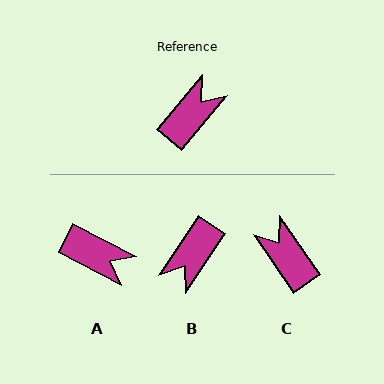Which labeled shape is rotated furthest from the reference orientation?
B, about 174 degrees away.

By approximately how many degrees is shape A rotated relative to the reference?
Approximately 77 degrees clockwise.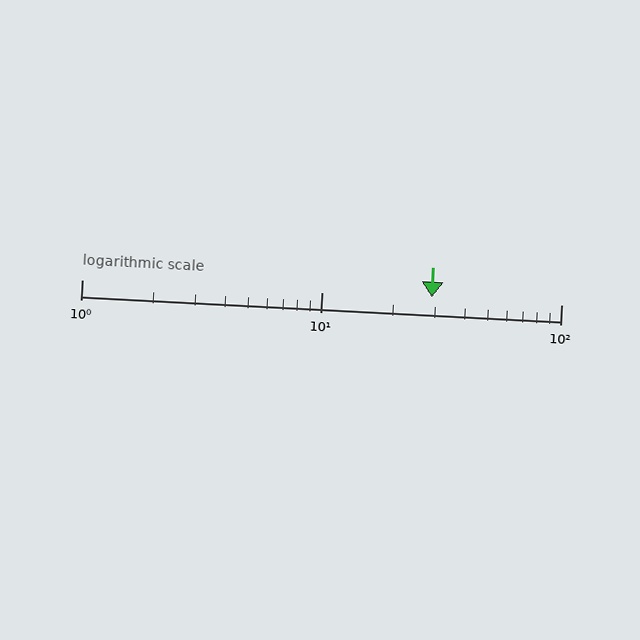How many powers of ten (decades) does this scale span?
The scale spans 2 decades, from 1 to 100.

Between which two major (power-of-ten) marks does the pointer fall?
The pointer is between 10 and 100.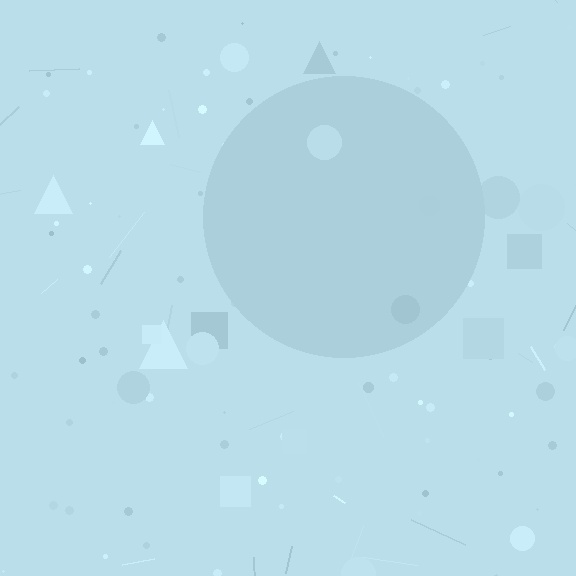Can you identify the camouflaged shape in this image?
The camouflaged shape is a circle.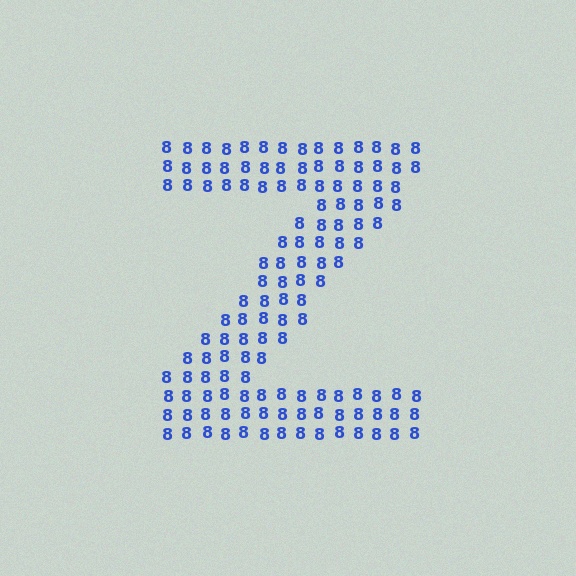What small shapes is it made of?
It is made of small digit 8's.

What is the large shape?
The large shape is the letter Z.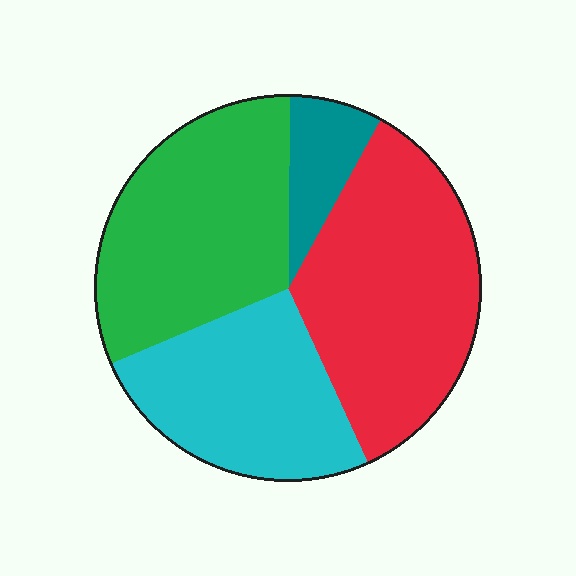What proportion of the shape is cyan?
Cyan covers 25% of the shape.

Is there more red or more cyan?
Red.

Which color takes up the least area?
Teal, at roughly 10%.